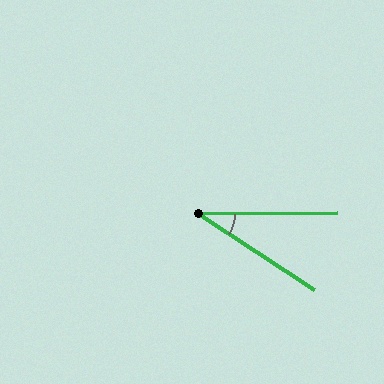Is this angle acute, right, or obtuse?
It is acute.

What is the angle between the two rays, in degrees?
Approximately 34 degrees.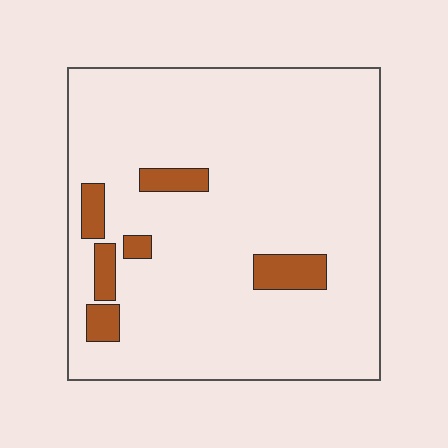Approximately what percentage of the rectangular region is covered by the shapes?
Approximately 10%.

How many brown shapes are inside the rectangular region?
6.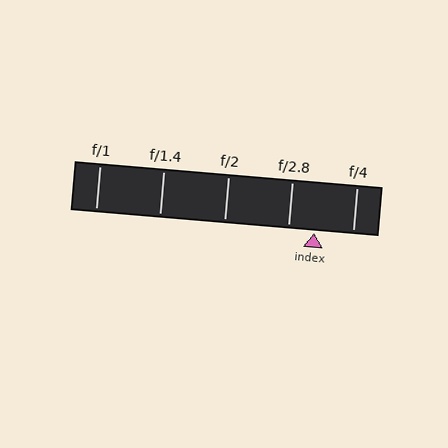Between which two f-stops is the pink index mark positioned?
The index mark is between f/2.8 and f/4.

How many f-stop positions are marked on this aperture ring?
There are 5 f-stop positions marked.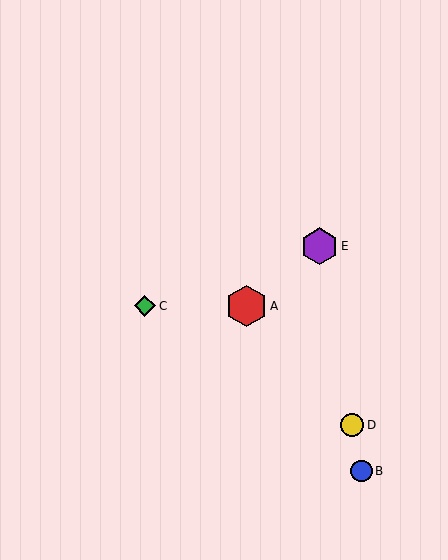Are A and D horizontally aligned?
No, A is at y≈306 and D is at y≈425.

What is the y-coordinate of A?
Object A is at y≈306.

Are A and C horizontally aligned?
Yes, both are at y≈306.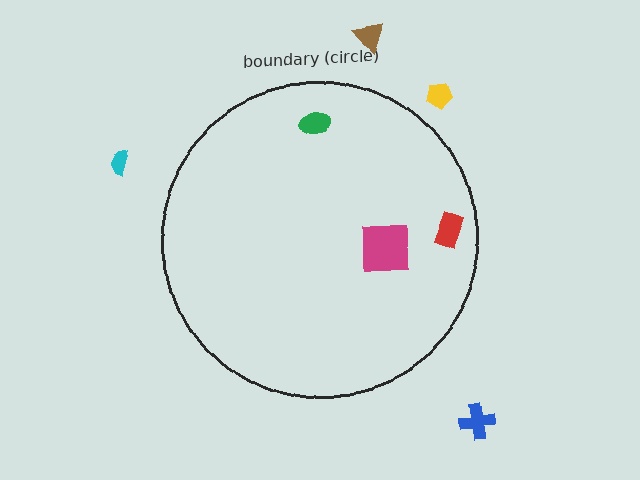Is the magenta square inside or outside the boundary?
Inside.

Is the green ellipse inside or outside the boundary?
Inside.